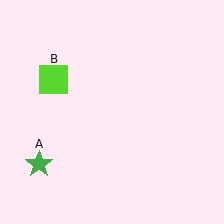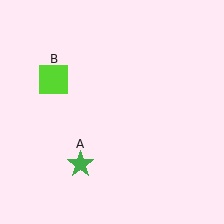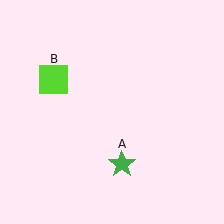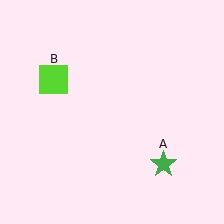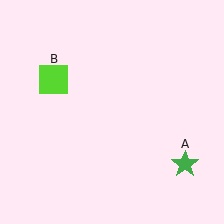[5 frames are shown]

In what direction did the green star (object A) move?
The green star (object A) moved right.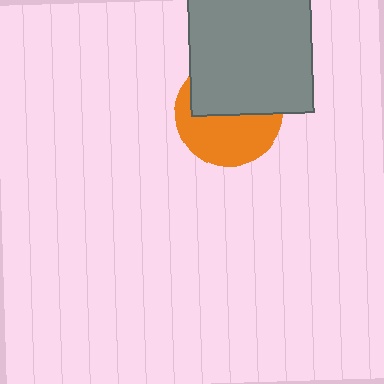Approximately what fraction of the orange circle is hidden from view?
Roughly 49% of the orange circle is hidden behind the gray rectangle.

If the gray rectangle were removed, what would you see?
You would see the complete orange circle.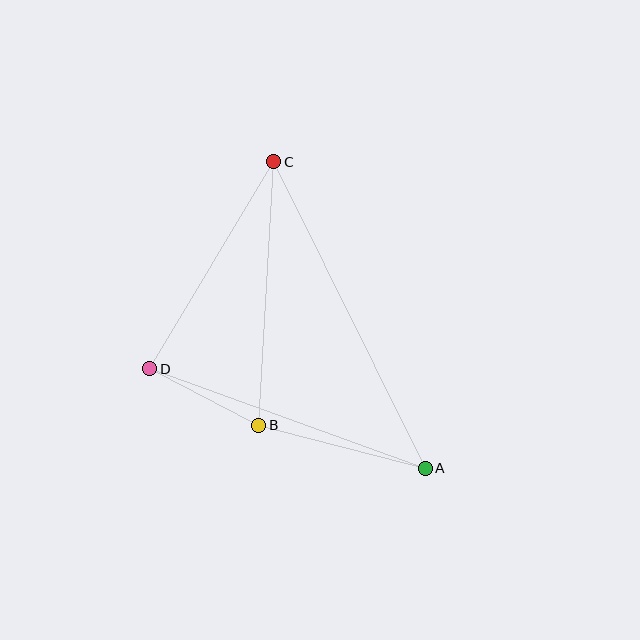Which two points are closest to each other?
Points B and D are closest to each other.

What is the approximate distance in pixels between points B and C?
The distance between B and C is approximately 264 pixels.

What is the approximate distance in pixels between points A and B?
The distance between A and B is approximately 172 pixels.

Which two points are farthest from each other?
Points A and C are farthest from each other.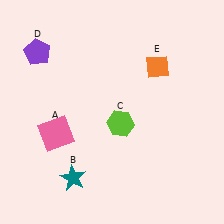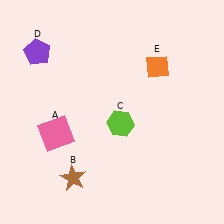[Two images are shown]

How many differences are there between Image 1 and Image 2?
There is 1 difference between the two images.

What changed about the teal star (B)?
In Image 1, B is teal. In Image 2, it changed to brown.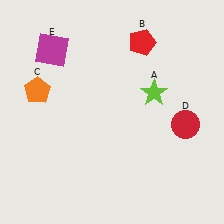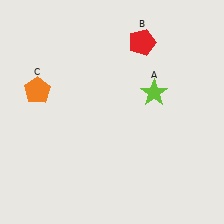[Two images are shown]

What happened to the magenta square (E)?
The magenta square (E) was removed in Image 2. It was in the top-left area of Image 1.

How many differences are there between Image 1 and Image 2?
There are 2 differences between the two images.